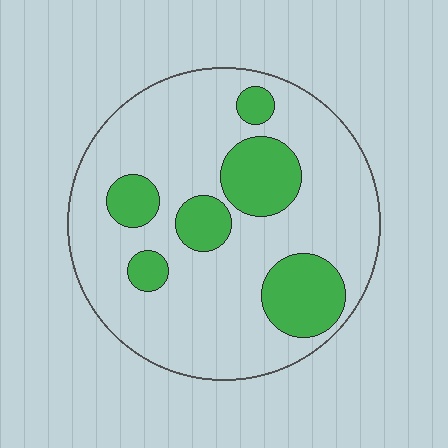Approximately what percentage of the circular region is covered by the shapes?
Approximately 25%.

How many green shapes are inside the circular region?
6.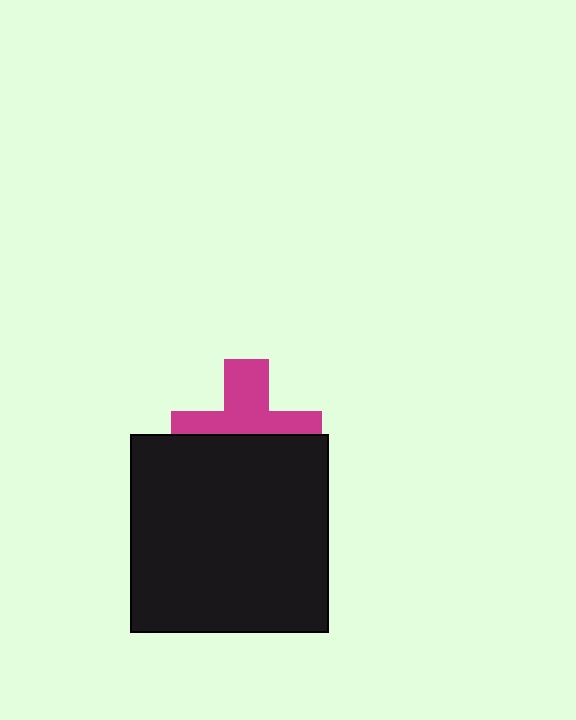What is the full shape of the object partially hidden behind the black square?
The partially hidden object is a magenta cross.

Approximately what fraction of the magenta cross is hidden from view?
Roughly 51% of the magenta cross is hidden behind the black square.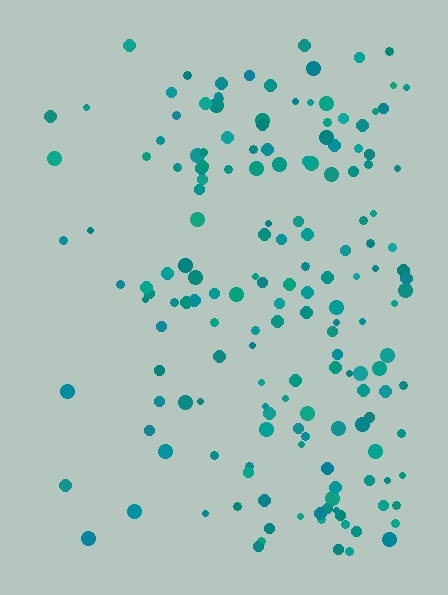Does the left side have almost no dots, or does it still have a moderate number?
Still a moderate number, just noticeably fewer than the right.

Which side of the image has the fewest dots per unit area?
The left.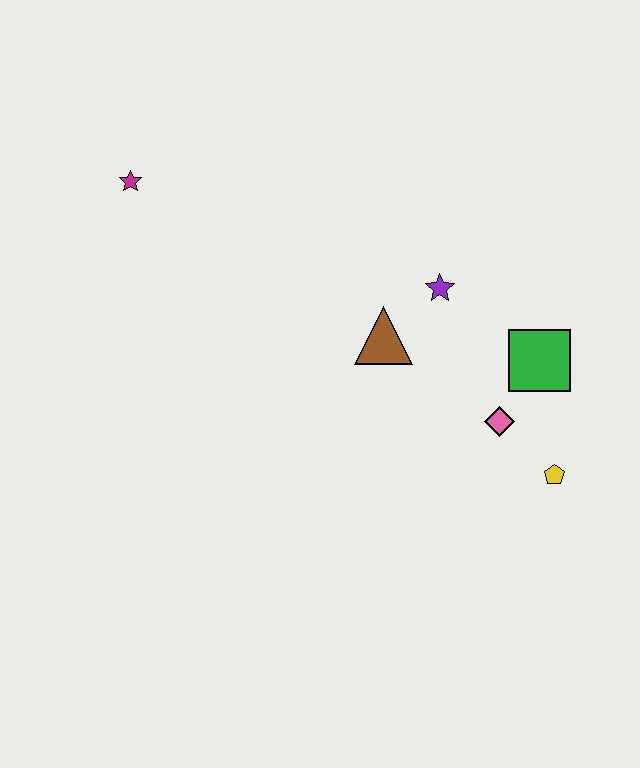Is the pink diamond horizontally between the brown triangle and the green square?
Yes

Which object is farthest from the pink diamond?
The magenta star is farthest from the pink diamond.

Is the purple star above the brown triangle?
Yes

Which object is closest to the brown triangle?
The purple star is closest to the brown triangle.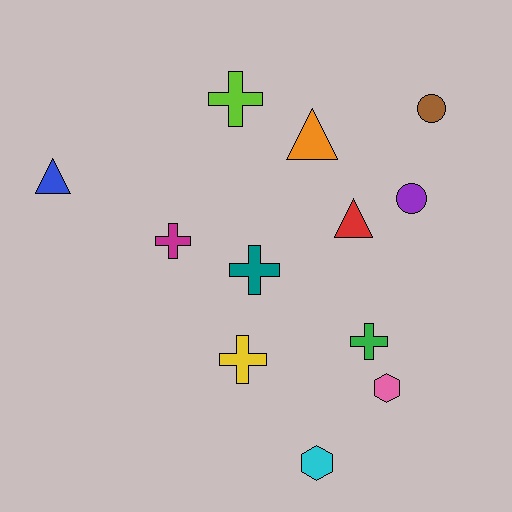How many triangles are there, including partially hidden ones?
There are 3 triangles.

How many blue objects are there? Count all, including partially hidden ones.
There is 1 blue object.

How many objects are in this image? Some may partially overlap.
There are 12 objects.